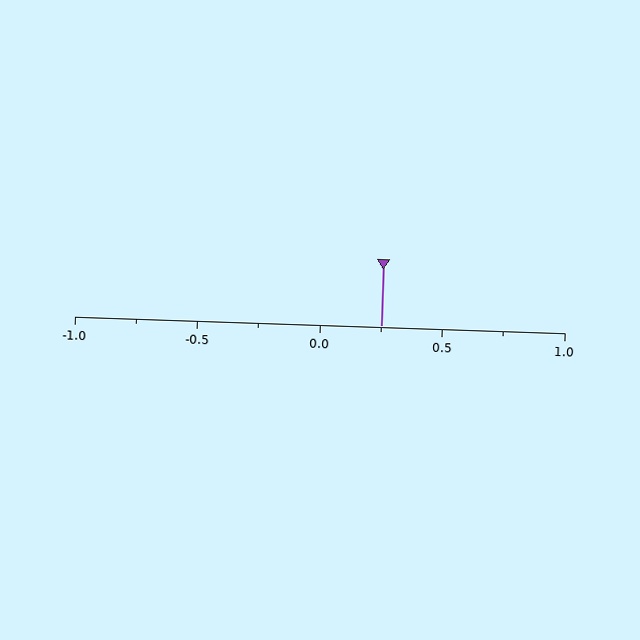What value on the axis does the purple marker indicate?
The marker indicates approximately 0.25.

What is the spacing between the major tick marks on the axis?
The major ticks are spaced 0.5 apart.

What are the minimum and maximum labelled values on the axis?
The axis runs from -1.0 to 1.0.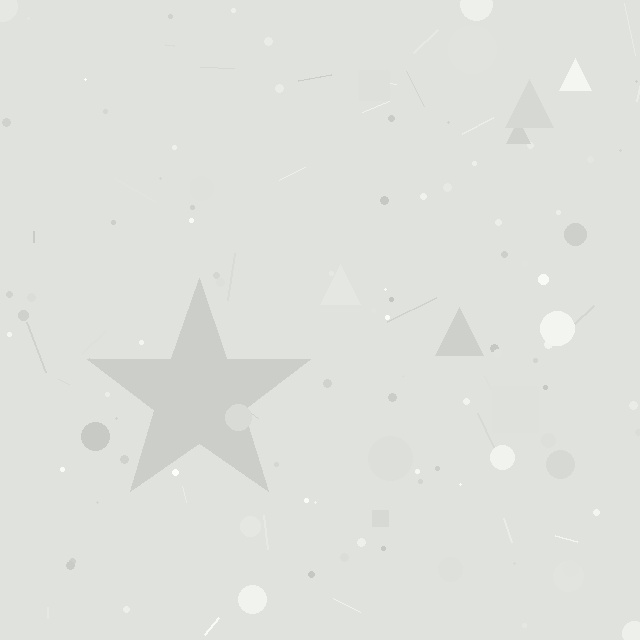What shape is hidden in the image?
A star is hidden in the image.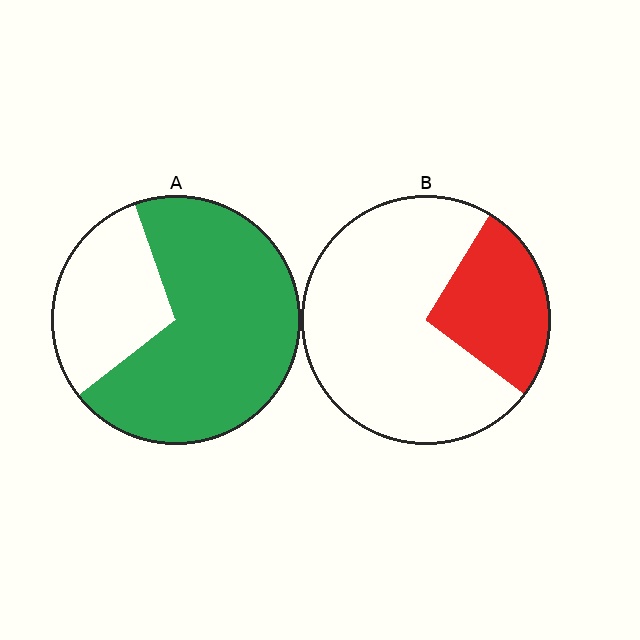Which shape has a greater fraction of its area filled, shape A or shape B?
Shape A.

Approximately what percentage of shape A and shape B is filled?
A is approximately 70% and B is approximately 25%.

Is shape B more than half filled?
No.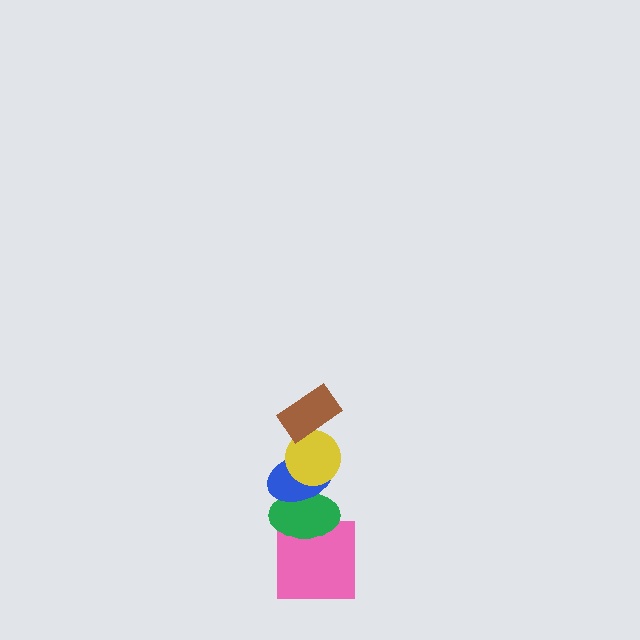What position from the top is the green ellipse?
The green ellipse is 4th from the top.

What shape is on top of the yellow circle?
The brown rectangle is on top of the yellow circle.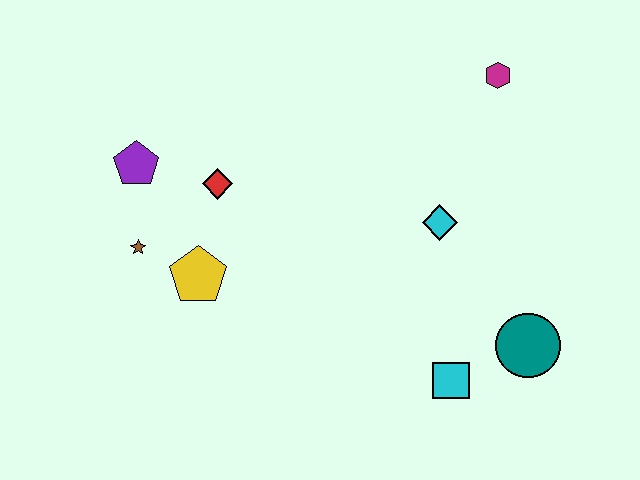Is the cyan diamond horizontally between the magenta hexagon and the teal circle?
No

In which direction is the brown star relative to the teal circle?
The brown star is to the left of the teal circle.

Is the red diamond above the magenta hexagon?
No